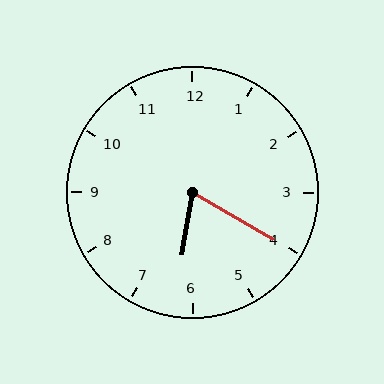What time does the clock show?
6:20.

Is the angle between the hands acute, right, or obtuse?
It is acute.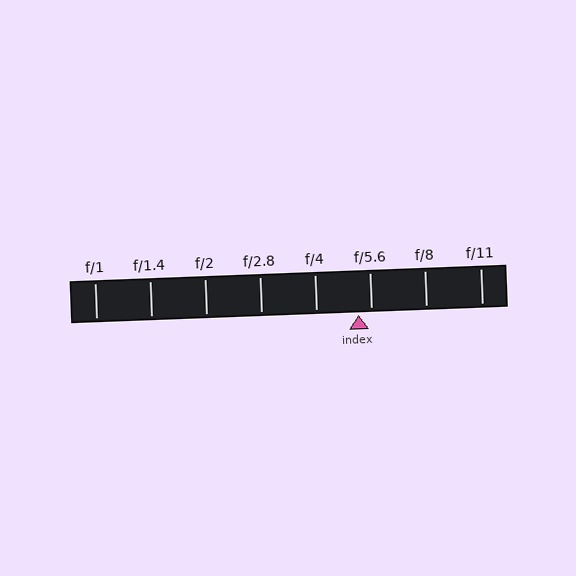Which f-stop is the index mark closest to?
The index mark is closest to f/5.6.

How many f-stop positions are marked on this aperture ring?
There are 8 f-stop positions marked.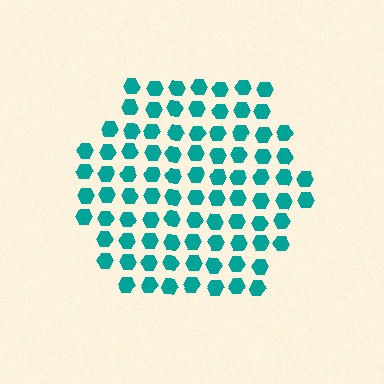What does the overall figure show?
The overall figure shows a hexagon.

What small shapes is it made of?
It is made of small hexagons.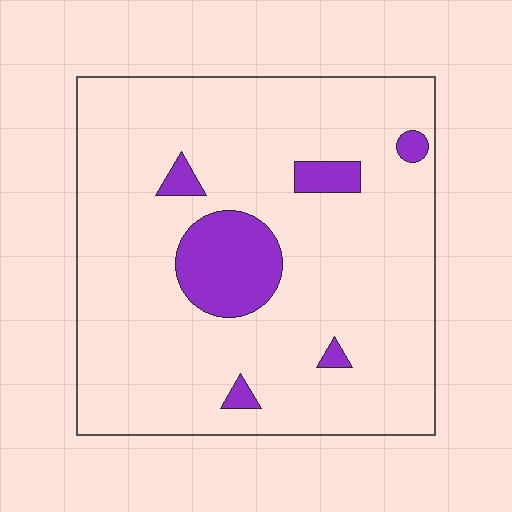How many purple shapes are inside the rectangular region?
6.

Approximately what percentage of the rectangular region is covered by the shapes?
Approximately 10%.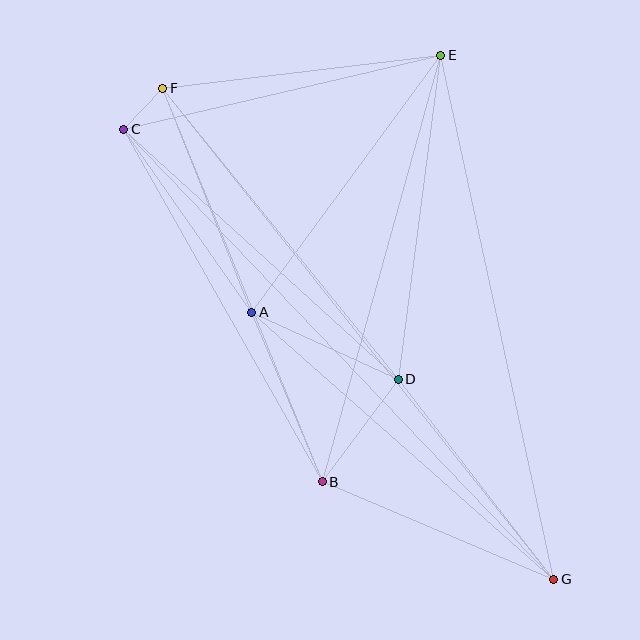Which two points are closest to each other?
Points C and F are closest to each other.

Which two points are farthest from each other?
Points F and G are farthest from each other.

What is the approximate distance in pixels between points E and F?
The distance between E and F is approximately 280 pixels.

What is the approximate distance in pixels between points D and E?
The distance between D and E is approximately 327 pixels.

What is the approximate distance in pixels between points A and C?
The distance between A and C is approximately 223 pixels.